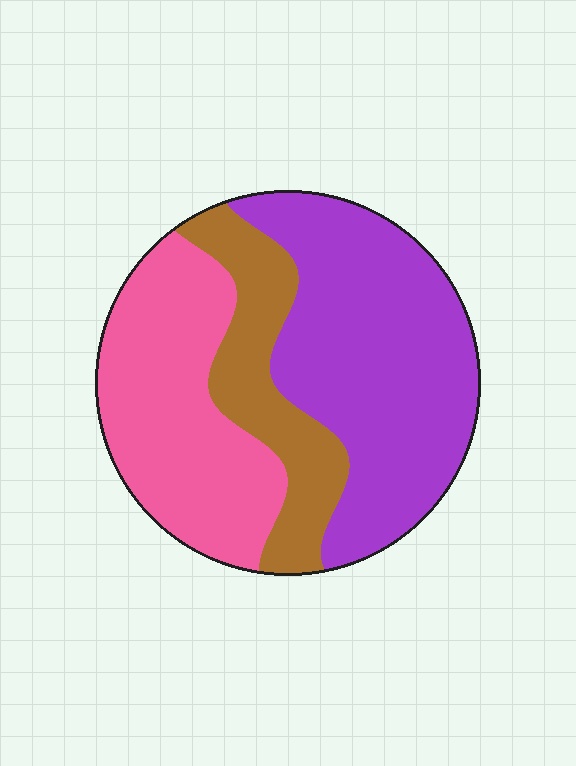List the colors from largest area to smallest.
From largest to smallest: purple, pink, brown.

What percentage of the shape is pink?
Pink takes up about one third (1/3) of the shape.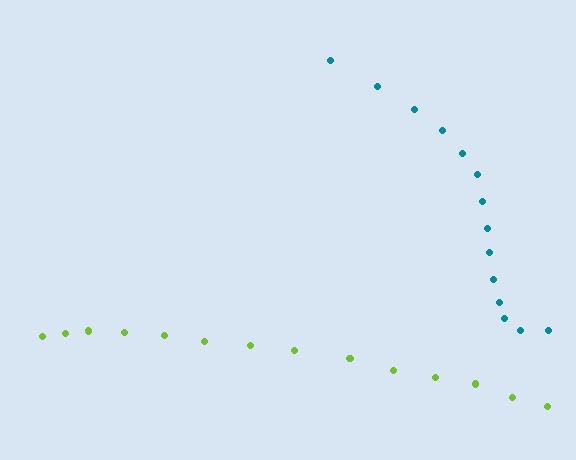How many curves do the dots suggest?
There are 2 distinct paths.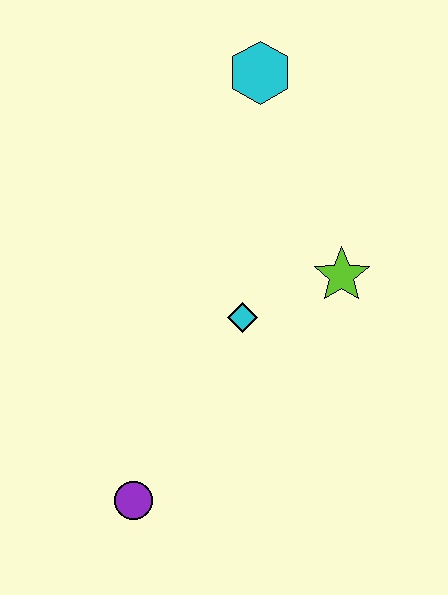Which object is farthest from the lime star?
The purple circle is farthest from the lime star.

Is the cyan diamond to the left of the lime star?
Yes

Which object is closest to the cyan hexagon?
The lime star is closest to the cyan hexagon.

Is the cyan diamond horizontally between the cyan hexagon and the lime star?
No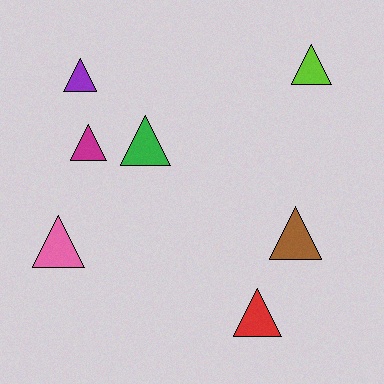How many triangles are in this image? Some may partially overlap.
There are 7 triangles.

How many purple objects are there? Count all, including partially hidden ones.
There is 1 purple object.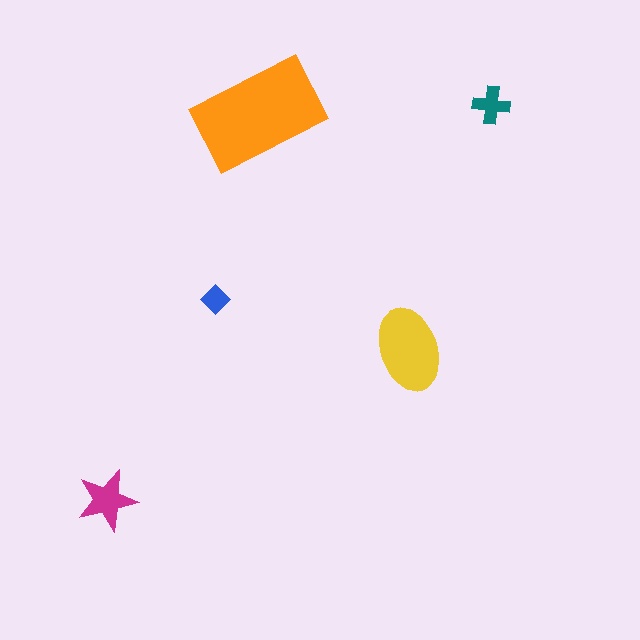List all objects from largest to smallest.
The orange rectangle, the yellow ellipse, the magenta star, the teal cross, the blue diamond.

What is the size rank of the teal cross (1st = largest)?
4th.